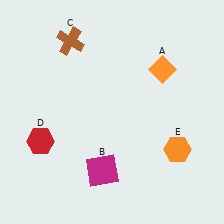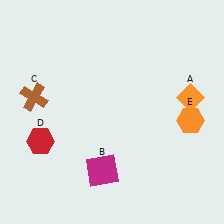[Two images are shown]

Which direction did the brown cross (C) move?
The brown cross (C) moved down.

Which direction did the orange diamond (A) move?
The orange diamond (A) moved right.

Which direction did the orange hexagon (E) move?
The orange hexagon (E) moved up.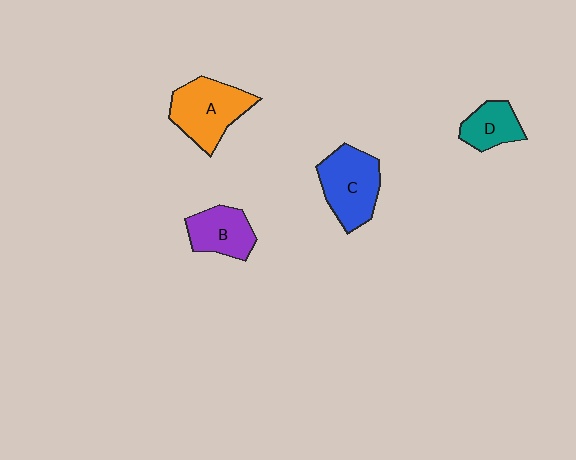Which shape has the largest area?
Shape A (orange).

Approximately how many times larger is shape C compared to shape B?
Approximately 1.4 times.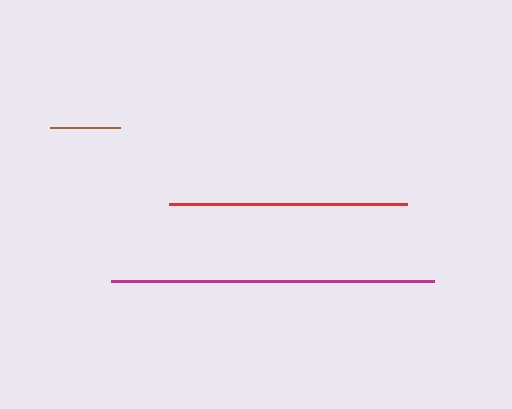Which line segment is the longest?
The magenta line is the longest at approximately 324 pixels.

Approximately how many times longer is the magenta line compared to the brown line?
The magenta line is approximately 4.6 times the length of the brown line.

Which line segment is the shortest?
The brown line is the shortest at approximately 70 pixels.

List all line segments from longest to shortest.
From longest to shortest: magenta, red, brown.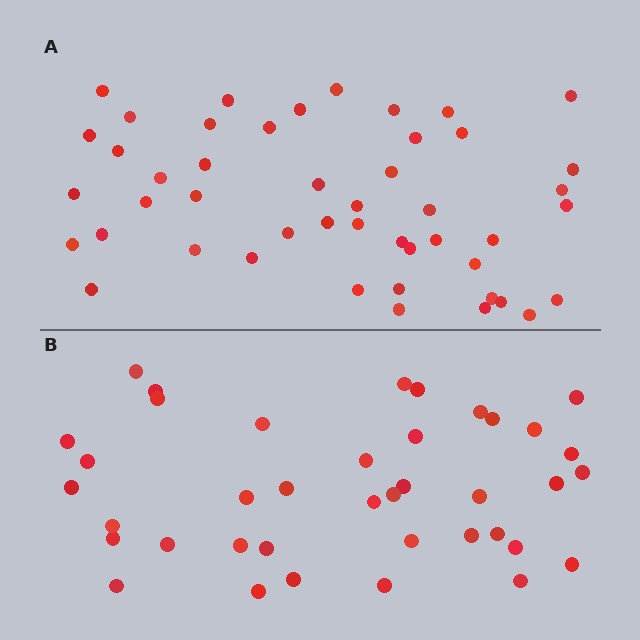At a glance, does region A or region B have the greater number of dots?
Region A (the top region) has more dots.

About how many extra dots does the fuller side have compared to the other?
Region A has roughly 8 or so more dots than region B.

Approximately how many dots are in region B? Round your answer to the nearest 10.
About 40 dots. (The exact count is 39, which rounds to 40.)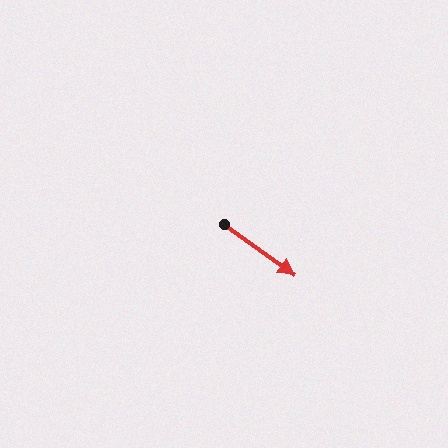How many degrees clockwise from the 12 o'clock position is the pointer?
Approximately 125 degrees.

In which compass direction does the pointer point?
Southeast.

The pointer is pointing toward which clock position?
Roughly 4 o'clock.